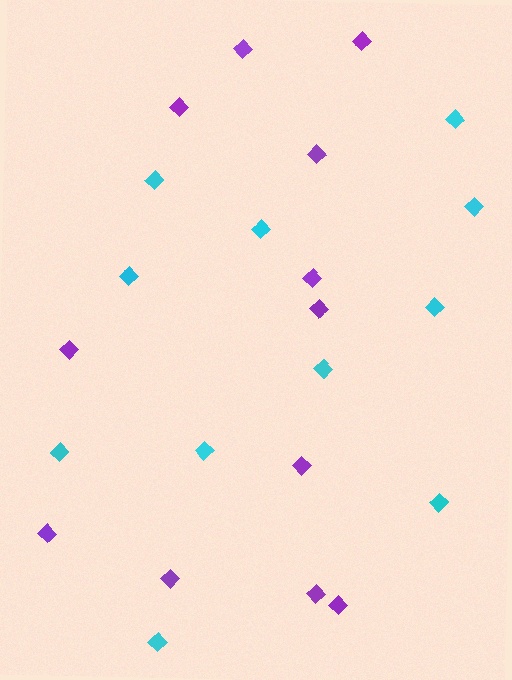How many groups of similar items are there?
There are 2 groups: one group of cyan diamonds (11) and one group of purple diamonds (12).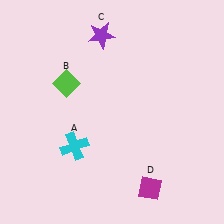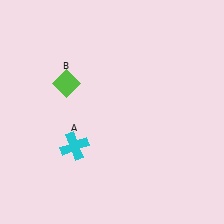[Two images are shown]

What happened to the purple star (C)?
The purple star (C) was removed in Image 2. It was in the top-left area of Image 1.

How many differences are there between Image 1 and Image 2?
There are 2 differences between the two images.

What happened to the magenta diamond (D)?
The magenta diamond (D) was removed in Image 2. It was in the bottom-right area of Image 1.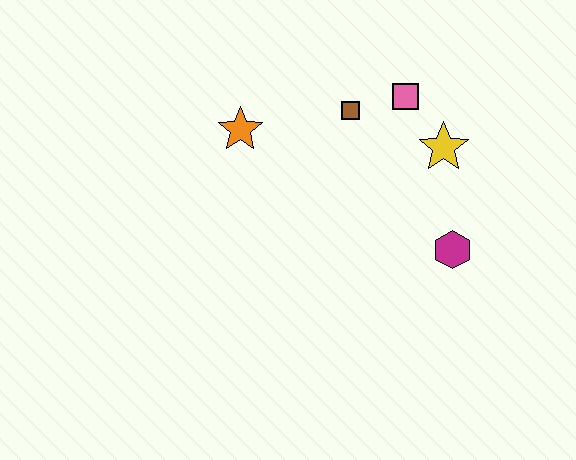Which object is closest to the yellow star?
The pink square is closest to the yellow star.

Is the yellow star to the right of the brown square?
Yes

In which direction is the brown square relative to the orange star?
The brown square is to the right of the orange star.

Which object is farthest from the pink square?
The orange star is farthest from the pink square.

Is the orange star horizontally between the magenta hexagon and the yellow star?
No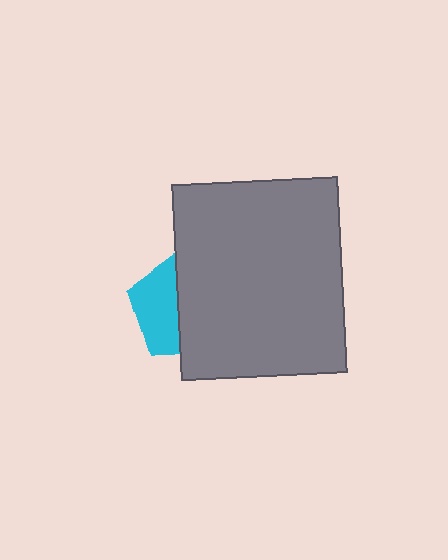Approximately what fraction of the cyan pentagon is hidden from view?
Roughly 58% of the cyan pentagon is hidden behind the gray rectangle.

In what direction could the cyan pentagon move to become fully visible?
The cyan pentagon could move left. That would shift it out from behind the gray rectangle entirely.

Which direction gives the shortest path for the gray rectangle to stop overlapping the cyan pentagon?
Moving right gives the shortest separation.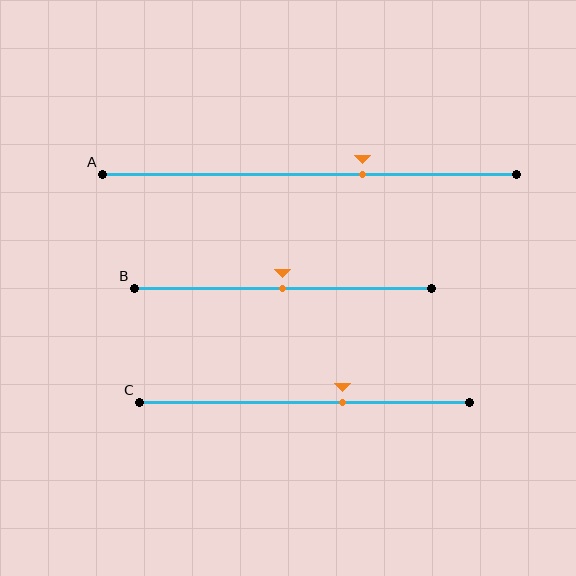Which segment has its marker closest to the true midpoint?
Segment B has its marker closest to the true midpoint.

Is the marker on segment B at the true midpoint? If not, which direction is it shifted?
Yes, the marker on segment B is at the true midpoint.